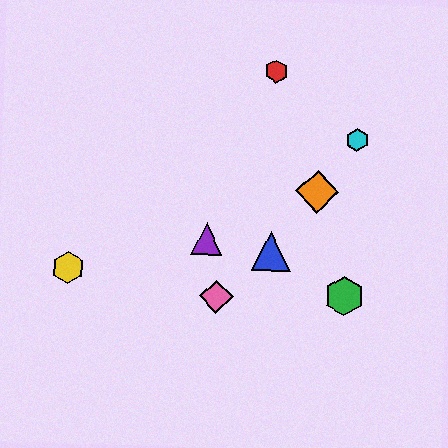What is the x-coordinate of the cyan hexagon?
The cyan hexagon is at x≈357.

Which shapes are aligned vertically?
The red hexagon, the blue triangle are aligned vertically.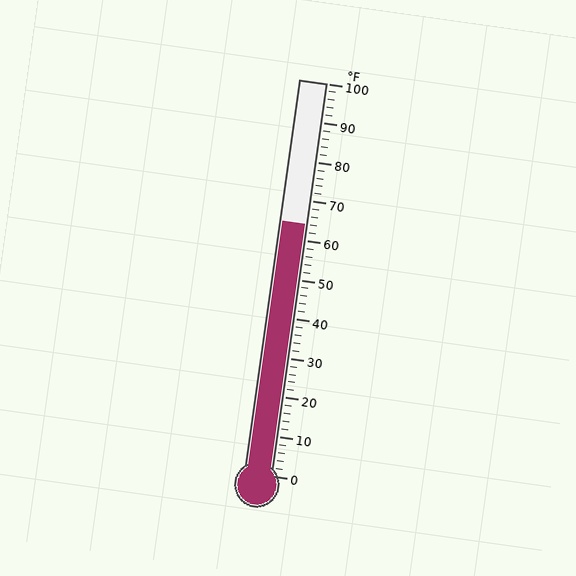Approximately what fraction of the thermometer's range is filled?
The thermometer is filled to approximately 65% of its range.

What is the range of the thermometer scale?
The thermometer scale ranges from 0°F to 100°F.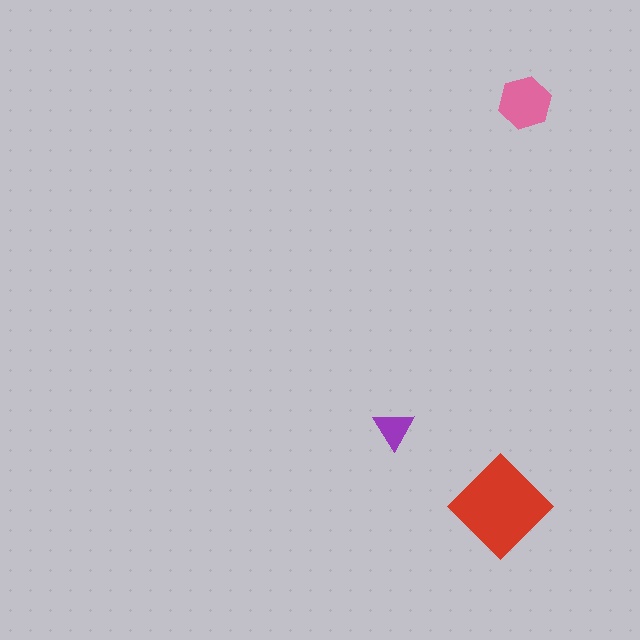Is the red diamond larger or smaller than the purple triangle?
Larger.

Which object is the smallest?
The purple triangle.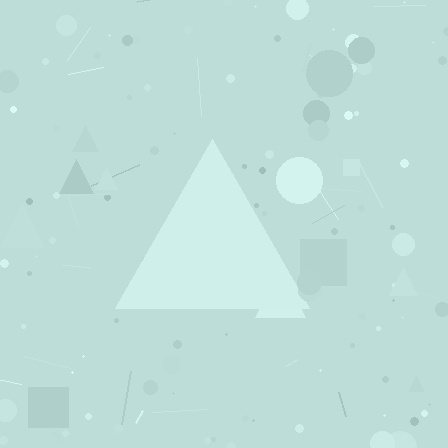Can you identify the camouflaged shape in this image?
The camouflaged shape is a triangle.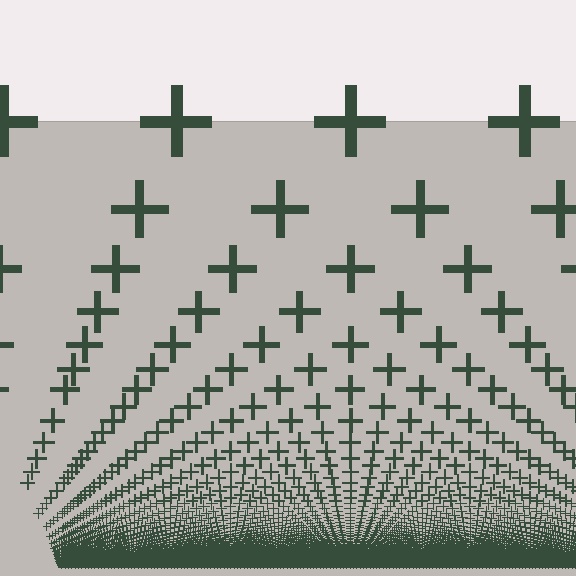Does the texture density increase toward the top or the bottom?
Density increases toward the bottom.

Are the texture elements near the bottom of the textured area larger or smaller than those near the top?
Smaller. The gradient is inverted — elements near the bottom are smaller and denser.